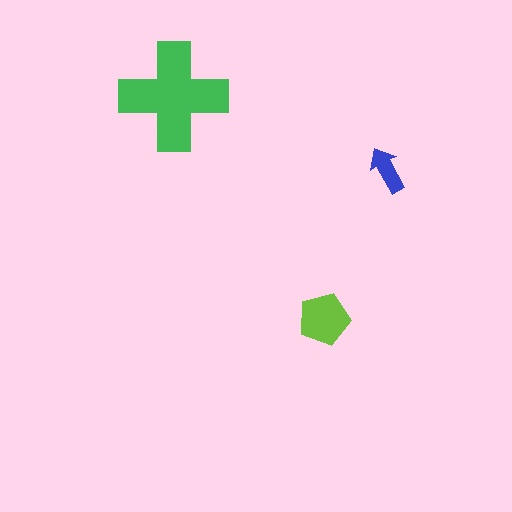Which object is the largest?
The green cross.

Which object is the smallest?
The blue arrow.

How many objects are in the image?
There are 3 objects in the image.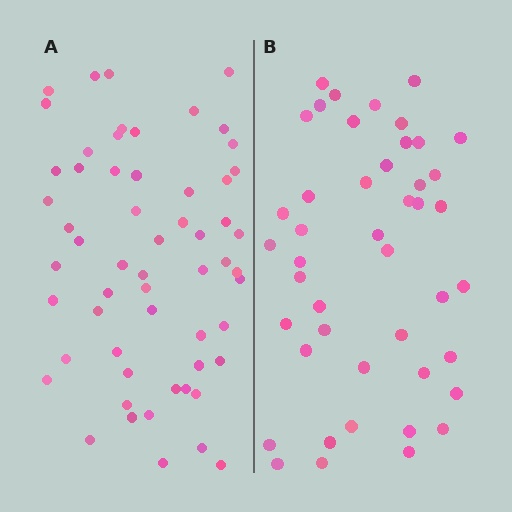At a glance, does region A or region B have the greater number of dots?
Region A (the left region) has more dots.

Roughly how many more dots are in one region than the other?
Region A has approximately 15 more dots than region B.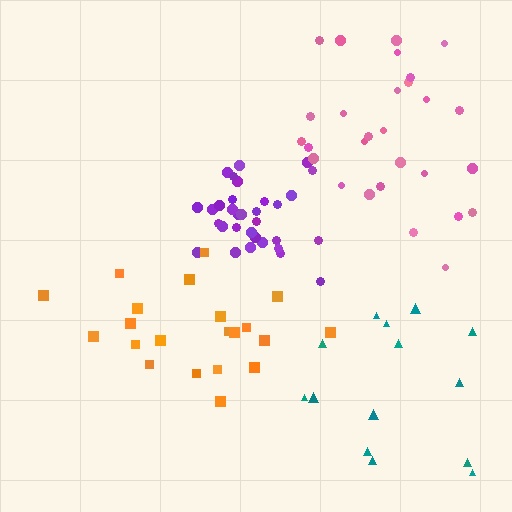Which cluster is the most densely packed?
Purple.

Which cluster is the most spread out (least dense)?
Teal.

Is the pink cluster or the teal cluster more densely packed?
Pink.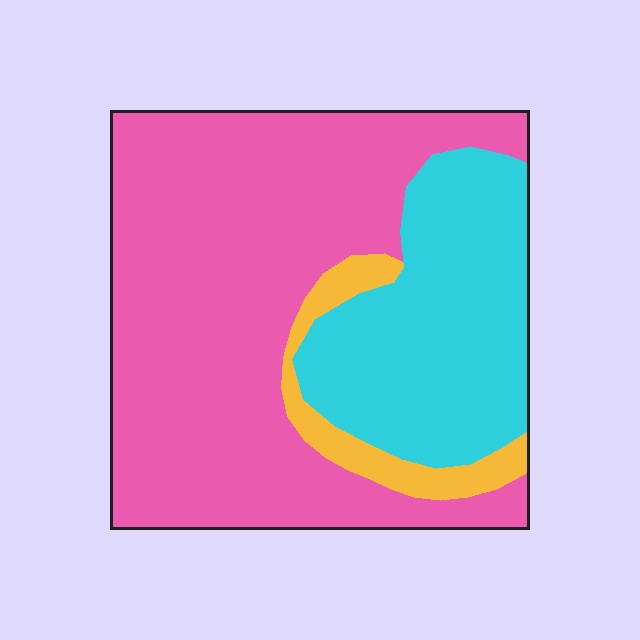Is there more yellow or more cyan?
Cyan.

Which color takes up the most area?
Pink, at roughly 65%.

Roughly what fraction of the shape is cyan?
Cyan covers about 30% of the shape.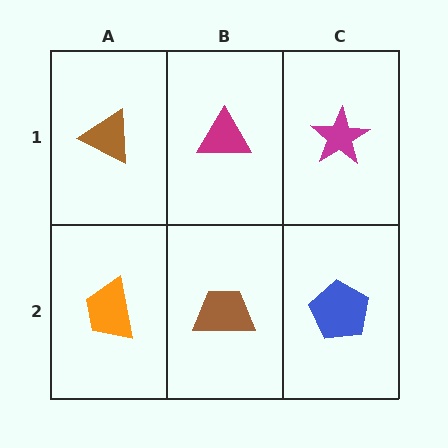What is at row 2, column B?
A brown trapezoid.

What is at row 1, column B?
A magenta triangle.